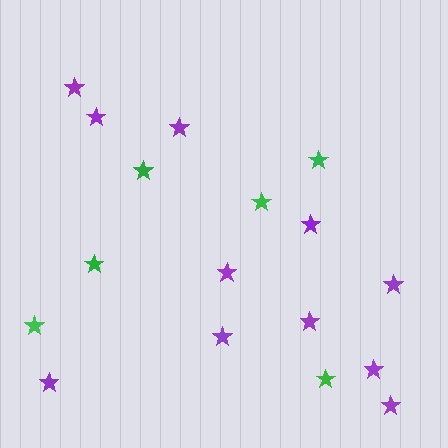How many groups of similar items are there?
There are 2 groups: one group of purple stars (11) and one group of green stars (6).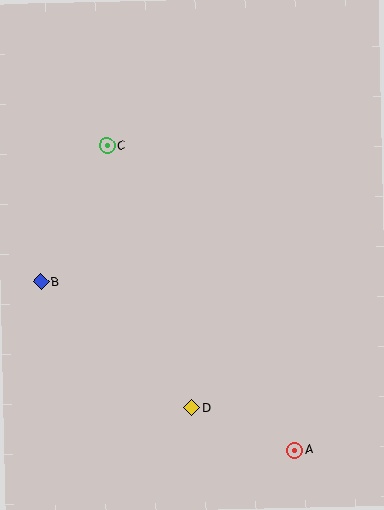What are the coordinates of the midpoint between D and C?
The midpoint between D and C is at (150, 277).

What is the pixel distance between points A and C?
The distance between A and C is 358 pixels.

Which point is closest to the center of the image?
Point C at (107, 146) is closest to the center.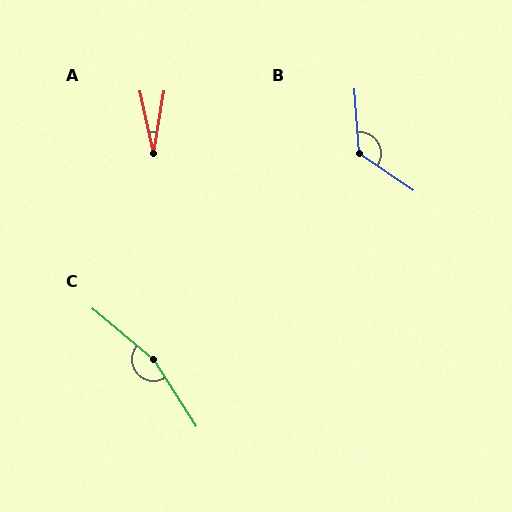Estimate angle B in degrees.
Approximately 128 degrees.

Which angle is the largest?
C, at approximately 162 degrees.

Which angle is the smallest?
A, at approximately 22 degrees.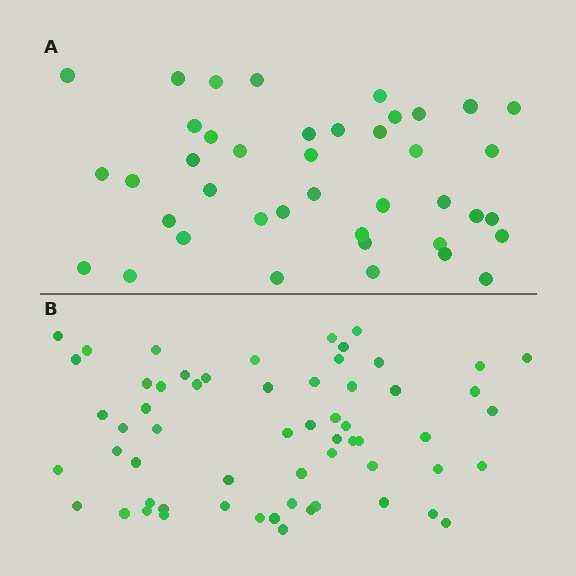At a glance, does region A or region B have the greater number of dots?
Region B (the bottom region) has more dots.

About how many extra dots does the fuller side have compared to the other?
Region B has approximately 20 more dots than region A.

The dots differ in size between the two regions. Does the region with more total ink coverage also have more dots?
No. Region A has more total ink coverage because its dots are larger, but region B actually contains more individual dots. Total area can be misleading — the number of items is what matters here.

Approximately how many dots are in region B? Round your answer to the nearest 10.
About 60 dots.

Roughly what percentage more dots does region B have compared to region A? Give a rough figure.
About 45% more.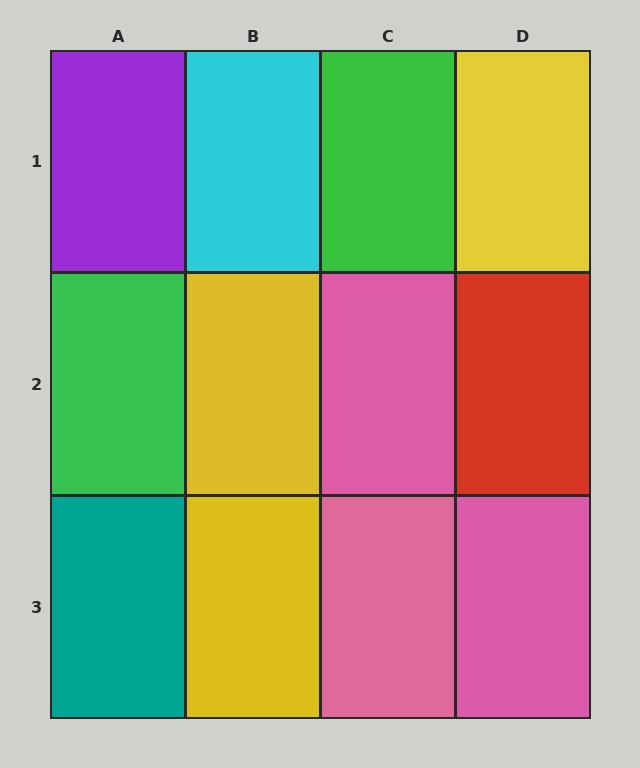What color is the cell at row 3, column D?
Pink.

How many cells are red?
1 cell is red.